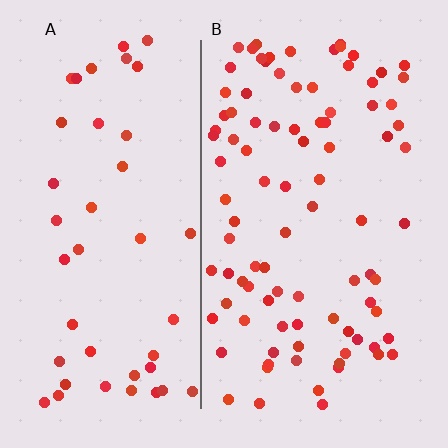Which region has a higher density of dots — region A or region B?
B (the right).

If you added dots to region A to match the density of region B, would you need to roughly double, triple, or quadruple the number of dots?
Approximately double.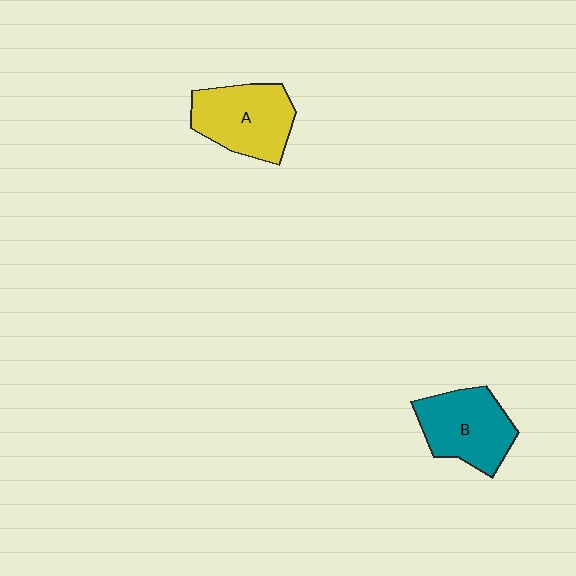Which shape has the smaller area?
Shape B (teal).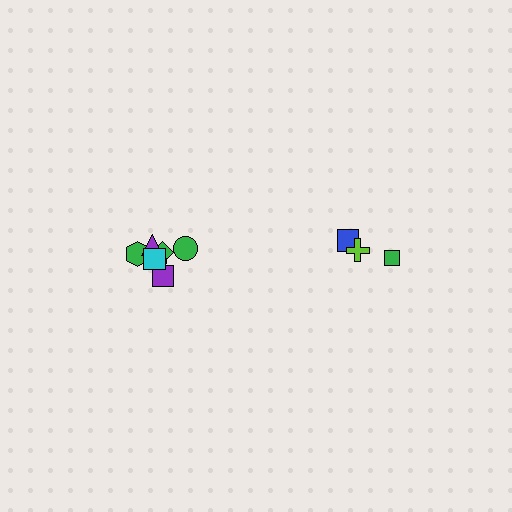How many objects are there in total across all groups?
There are 10 objects.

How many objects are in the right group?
There are 3 objects.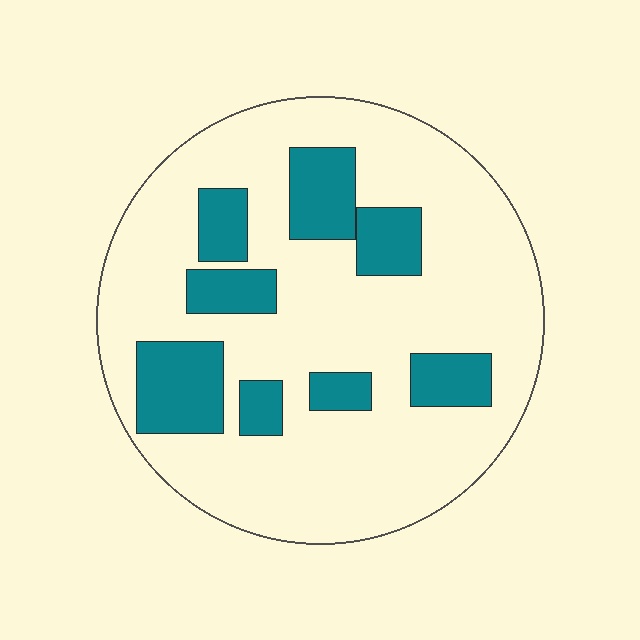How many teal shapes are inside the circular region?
8.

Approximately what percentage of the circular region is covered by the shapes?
Approximately 25%.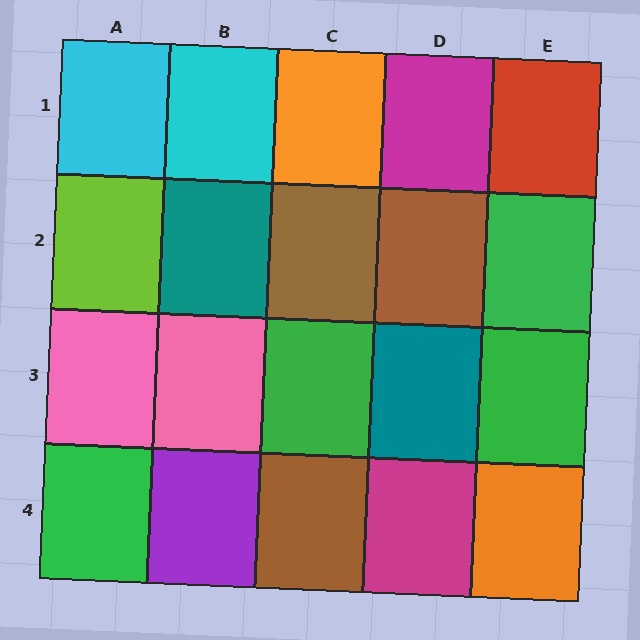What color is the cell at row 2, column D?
Brown.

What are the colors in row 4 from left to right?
Green, purple, brown, magenta, orange.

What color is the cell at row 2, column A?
Lime.